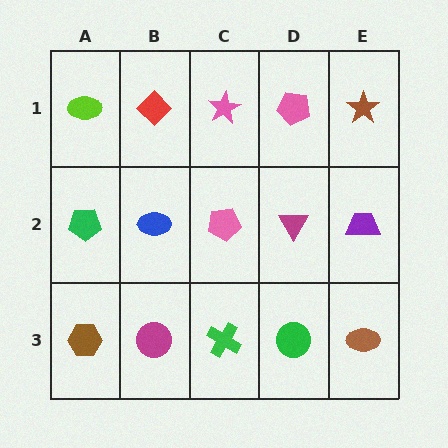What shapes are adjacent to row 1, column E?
A purple trapezoid (row 2, column E), a pink pentagon (row 1, column D).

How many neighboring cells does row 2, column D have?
4.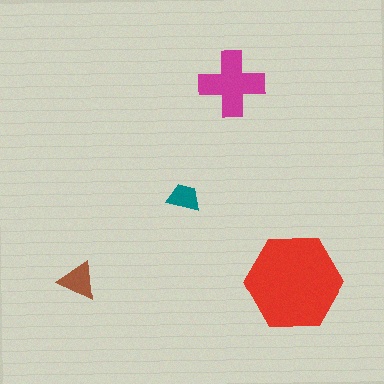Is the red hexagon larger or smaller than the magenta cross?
Larger.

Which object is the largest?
The red hexagon.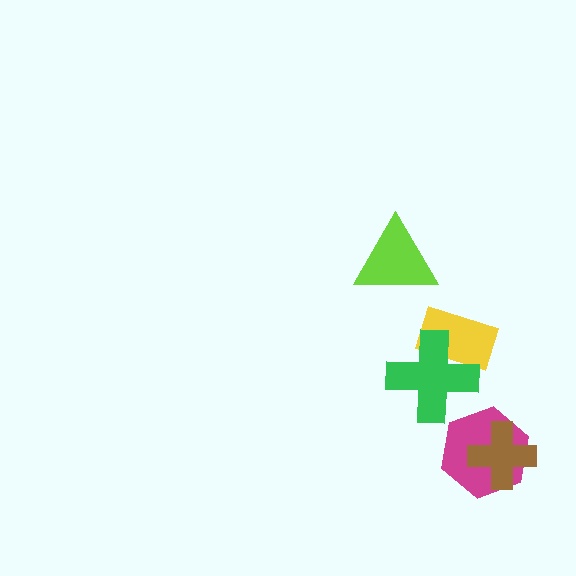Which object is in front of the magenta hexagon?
The brown cross is in front of the magenta hexagon.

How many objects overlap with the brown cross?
1 object overlaps with the brown cross.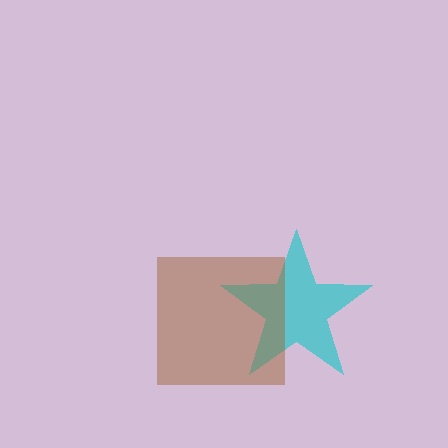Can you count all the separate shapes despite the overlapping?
Yes, there are 2 separate shapes.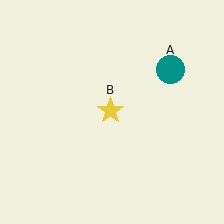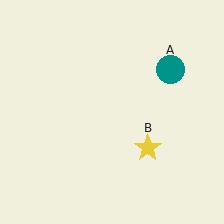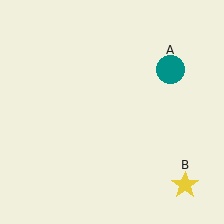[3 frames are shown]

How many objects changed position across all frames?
1 object changed position: yellow star (object B).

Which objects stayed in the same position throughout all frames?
Teal circle (object A) remained stationary.